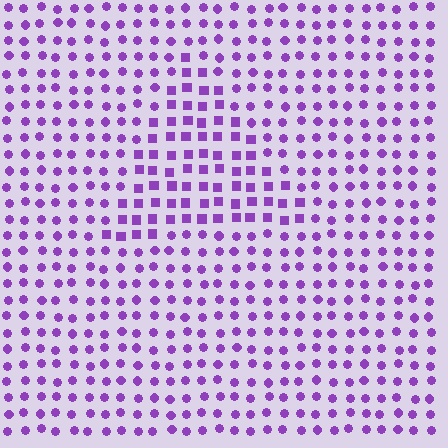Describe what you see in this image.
The image is filled with small purple elements arranged in a uniform grid. A triangle-shaped region contains squares, while the surrounding area contains circles. The boundary is defined purely by the change in element shape.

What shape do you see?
I see a triangle.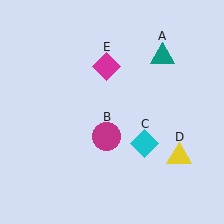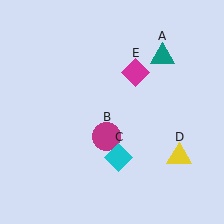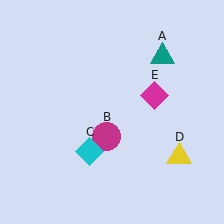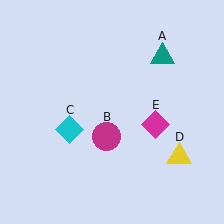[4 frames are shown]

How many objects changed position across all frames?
2 objects changed position: cyan diamond (object C), magenta diamond (object E).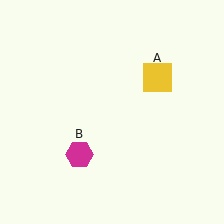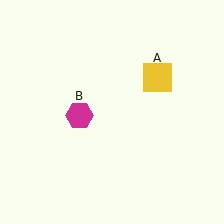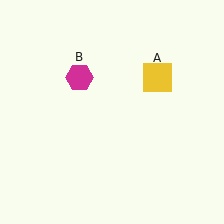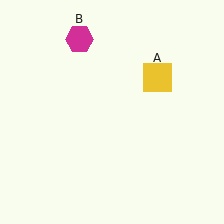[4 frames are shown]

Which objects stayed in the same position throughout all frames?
Yellow square (object A) remained stationary.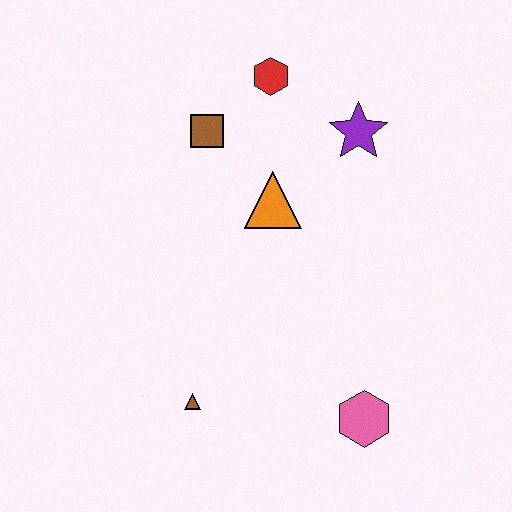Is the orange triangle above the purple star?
No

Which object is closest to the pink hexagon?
The brown triangle is closest to the pink hexagon.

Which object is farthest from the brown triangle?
The red hexagon is farthest from the brown triangle.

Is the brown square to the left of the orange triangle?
Yes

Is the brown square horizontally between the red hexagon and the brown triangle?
Yes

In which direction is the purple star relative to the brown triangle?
The purple star is above the brown triangle.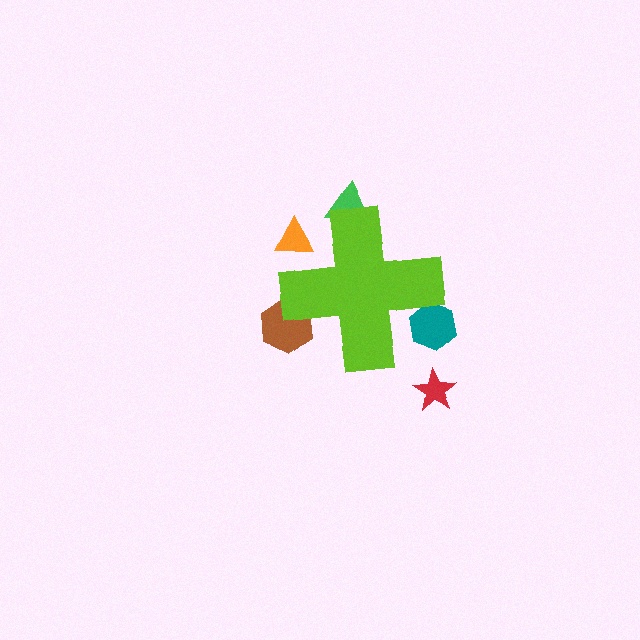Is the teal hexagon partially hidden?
Yes, the teal hexagon is partially hidden behind the lime cross.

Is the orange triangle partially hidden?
Yes, the orange triangle is partially hidden behind the lime cross.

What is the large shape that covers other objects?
A lime cross.